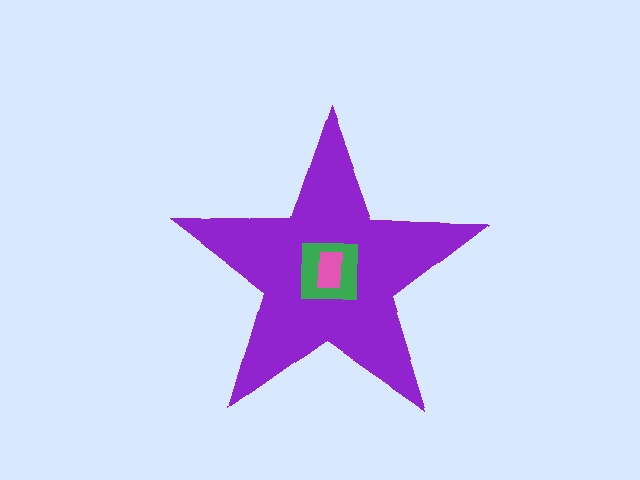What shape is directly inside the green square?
The pink rectangle.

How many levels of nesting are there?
3.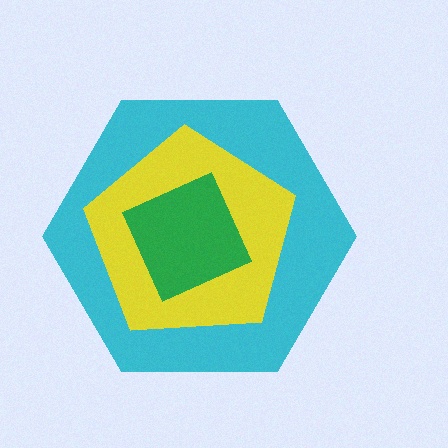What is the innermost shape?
The green square.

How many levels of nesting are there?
3.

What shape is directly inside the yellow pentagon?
The green square.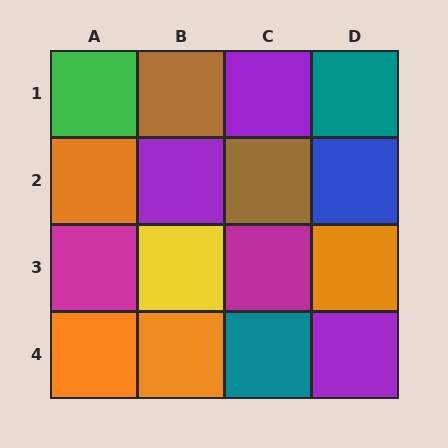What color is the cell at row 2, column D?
Blue.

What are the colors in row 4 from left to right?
Orange, orange, teal, purple.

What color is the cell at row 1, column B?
Brown.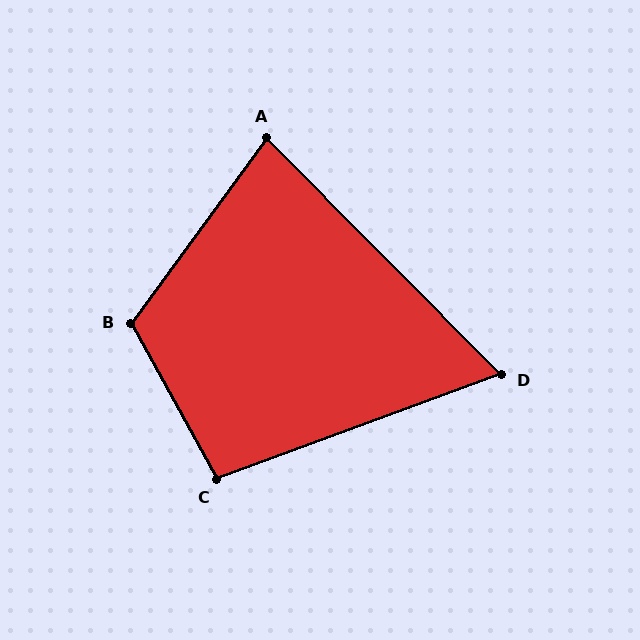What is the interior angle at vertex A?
Approximately 81 degrees (acute).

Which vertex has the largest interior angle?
B, at approximately 115 degrees.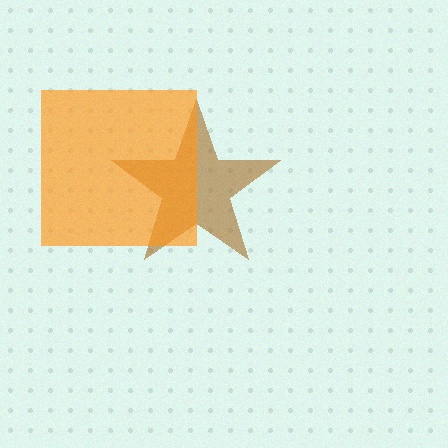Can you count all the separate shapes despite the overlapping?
Yes, there are 2 separate shapes.